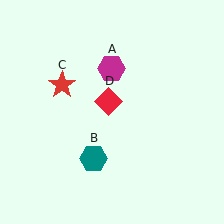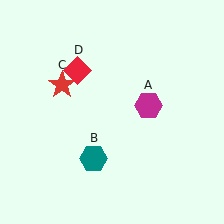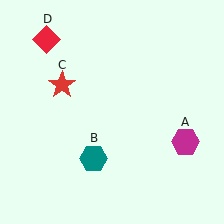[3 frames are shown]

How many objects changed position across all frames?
2 objects changed position: magenta hexagon (object A), red diamond (object D).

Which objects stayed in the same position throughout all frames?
Teal hexagon (object B) and red star (object C) remained stationary.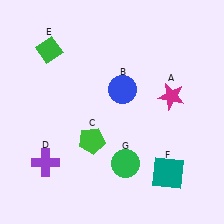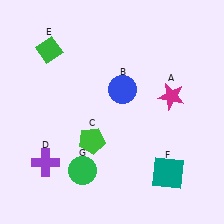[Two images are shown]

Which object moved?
The green circle (G) moved left.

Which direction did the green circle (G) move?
The green circle (G) moved left.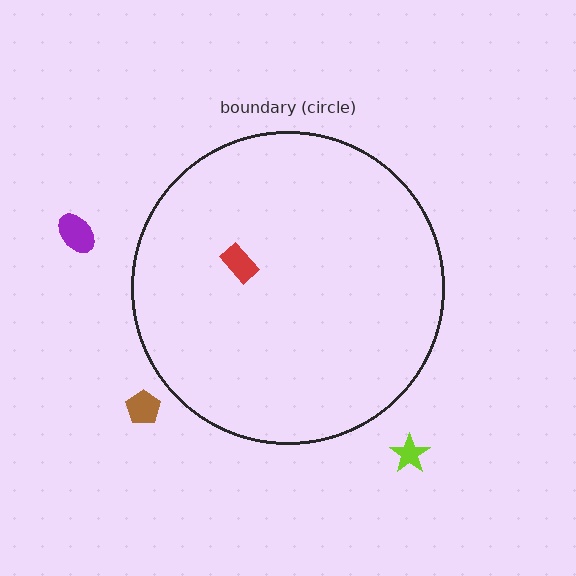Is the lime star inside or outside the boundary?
Outside.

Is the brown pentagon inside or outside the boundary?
Outside.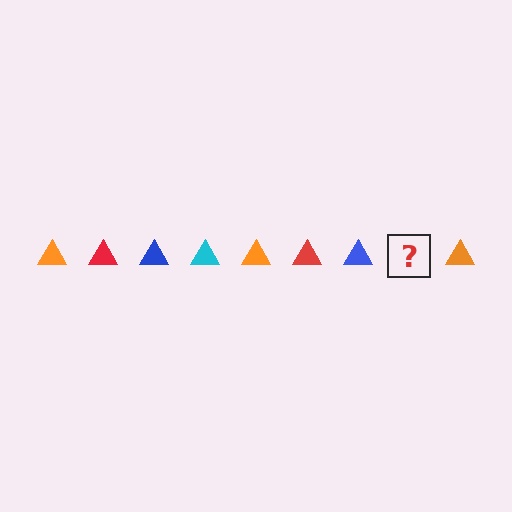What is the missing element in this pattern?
The missing element is a cyan triangle.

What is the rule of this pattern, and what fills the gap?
The rule is that the pattern cycles through orange, red, blue, cyan triangles. The gap should be filled with a cyan triangle.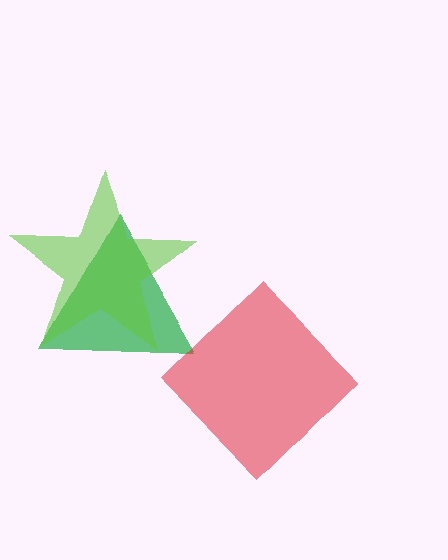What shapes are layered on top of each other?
The layered shapes are: a green triangle, a red diamond, a lime star.